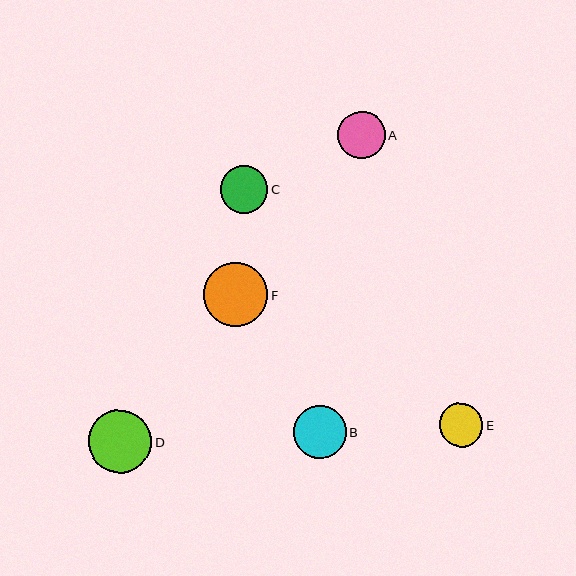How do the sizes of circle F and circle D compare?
Circle F and circle D are approximately the same size.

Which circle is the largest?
Circle F is the largest with a size of approximately 65 pixels.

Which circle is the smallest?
Circle E is the smallest with a size of approximately 43 pixels.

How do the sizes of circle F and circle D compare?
Circle F and circle D are approximately the same size.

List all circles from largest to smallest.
From largest to smallest: F, D, B, C, A, E.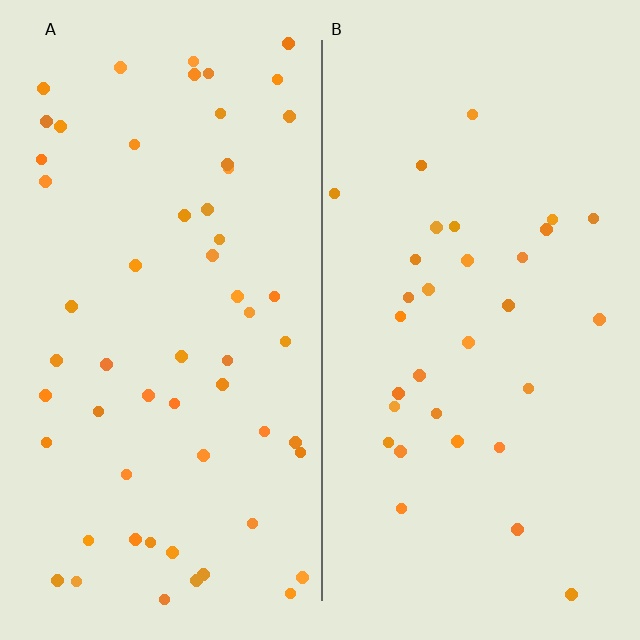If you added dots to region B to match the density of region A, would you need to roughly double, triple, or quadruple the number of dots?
Approximately double.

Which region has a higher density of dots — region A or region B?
A (the left).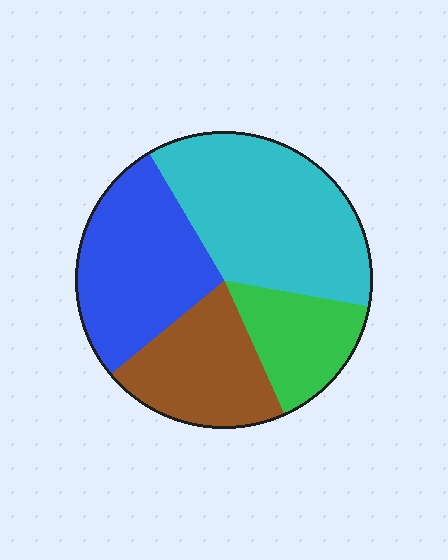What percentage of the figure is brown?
Brown covers 21% of the figure.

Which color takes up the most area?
Cyan, at roughly 35%.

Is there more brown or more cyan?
Cyan.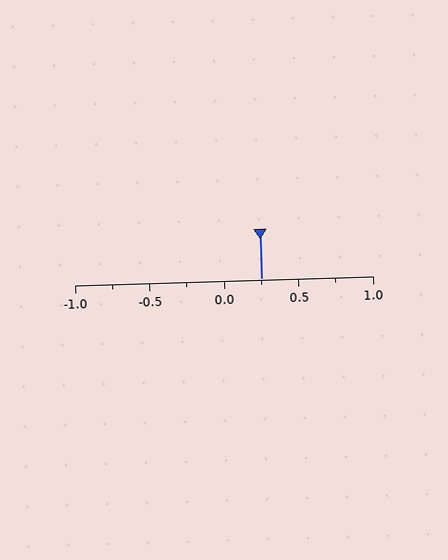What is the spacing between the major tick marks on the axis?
The major ticks are spaced 0.5 apart.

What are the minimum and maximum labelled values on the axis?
The axis runs from -1.0 to 1.0.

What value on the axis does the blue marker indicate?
The marker indicates approximately 0.25.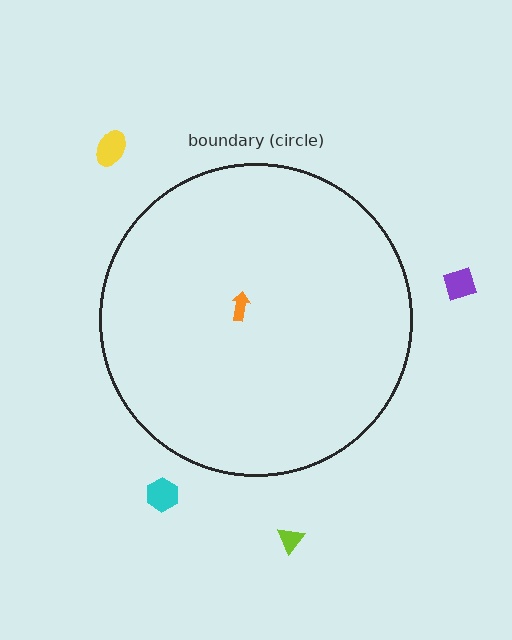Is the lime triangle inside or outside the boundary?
Outside.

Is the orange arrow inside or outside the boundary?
Inside.